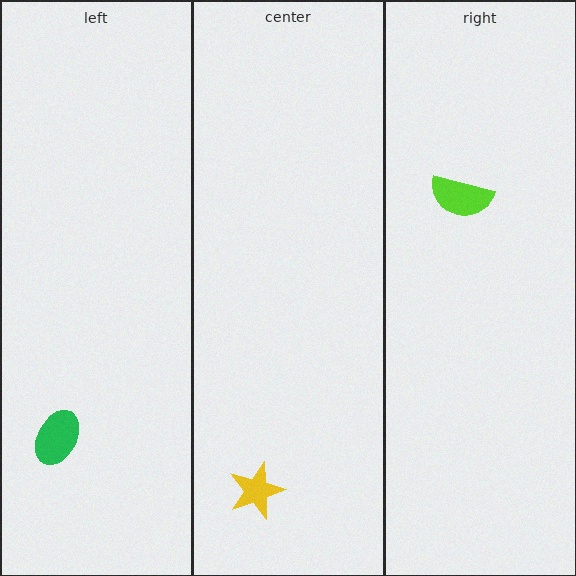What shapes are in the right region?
The lime semicircle.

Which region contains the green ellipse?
The left region.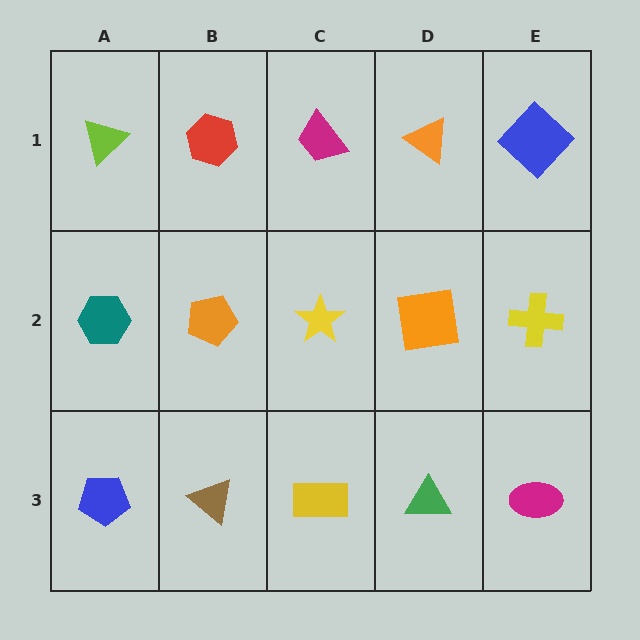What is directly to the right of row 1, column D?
A blue diamond.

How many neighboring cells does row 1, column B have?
3.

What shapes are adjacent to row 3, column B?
An orange pentagon (row 2, column B), a blue pentagon (row 3, column A), a yellow rectangle (row 3, column C).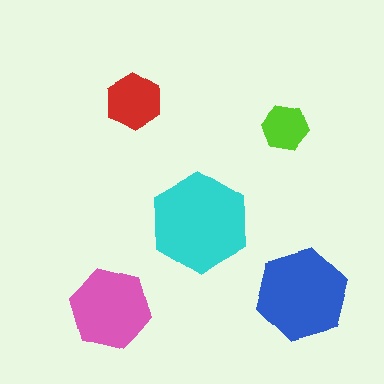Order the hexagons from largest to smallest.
the cyan one, the blue one, the pink one, the red one, the lime one.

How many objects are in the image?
There are 5 objects in the image.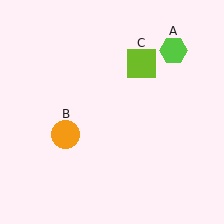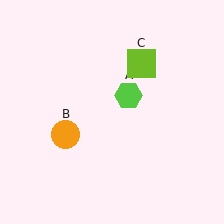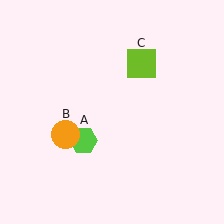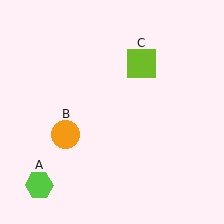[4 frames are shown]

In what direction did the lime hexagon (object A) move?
The lime hexagon (object A) moved down and to the left.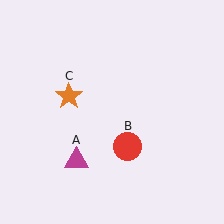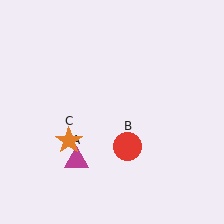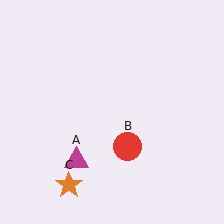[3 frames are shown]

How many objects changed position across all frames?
1 object changed position: orange star (object C).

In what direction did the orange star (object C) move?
The orange star (object C) moved down.